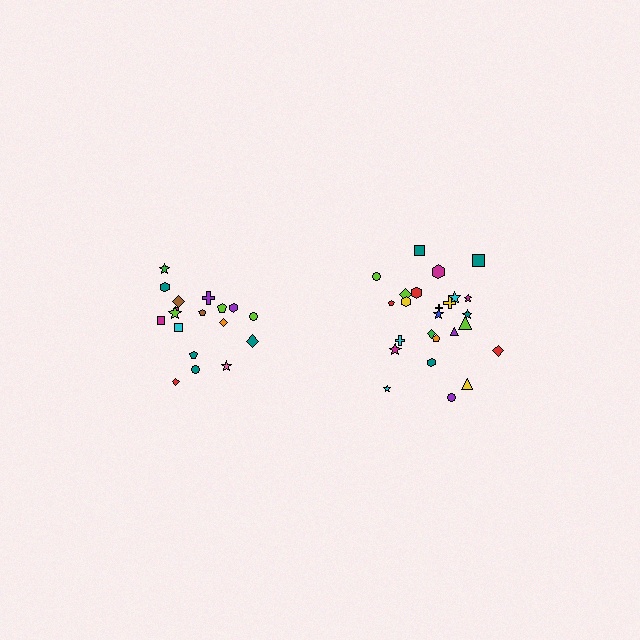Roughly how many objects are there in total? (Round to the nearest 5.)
Roughly 45 objects in total.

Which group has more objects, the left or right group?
The right group.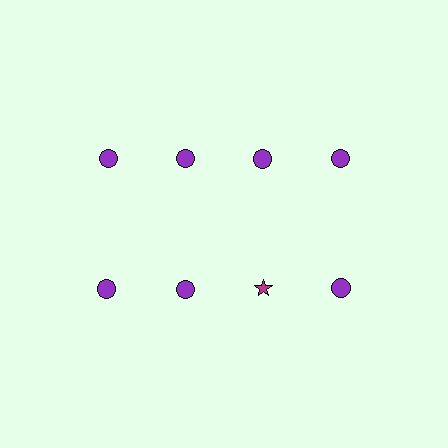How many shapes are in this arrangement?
There are 8 shapes arranged in a grid pattern.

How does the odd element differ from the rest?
It differs in both color (magenta instead of purple) and shape (star instead of circle).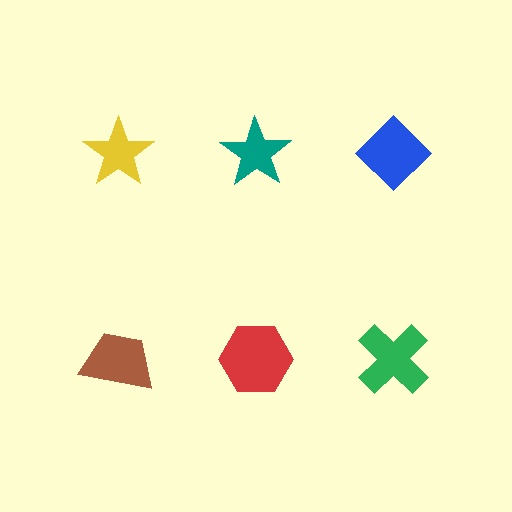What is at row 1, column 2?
A teal star.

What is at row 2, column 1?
A brown trapezoid.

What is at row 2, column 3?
A green cross.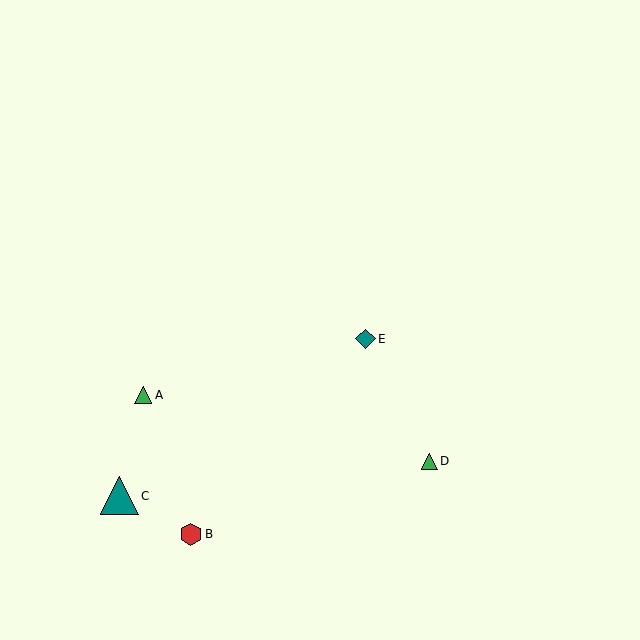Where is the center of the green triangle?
The center of the green triangle is at (143, 395).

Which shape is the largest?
The teal triangle (labeled C) is the largest.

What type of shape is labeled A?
Shape A is a green triangle.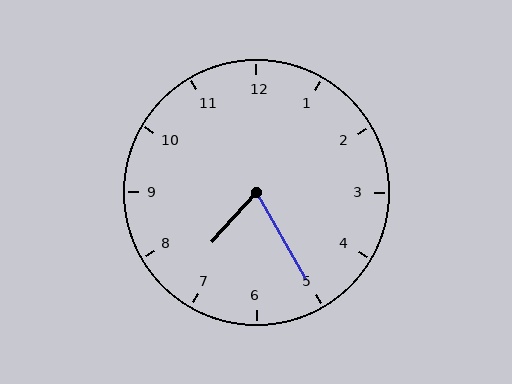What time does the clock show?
7:25.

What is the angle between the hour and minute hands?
Approximately 72 degrees.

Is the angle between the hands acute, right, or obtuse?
It is acute.